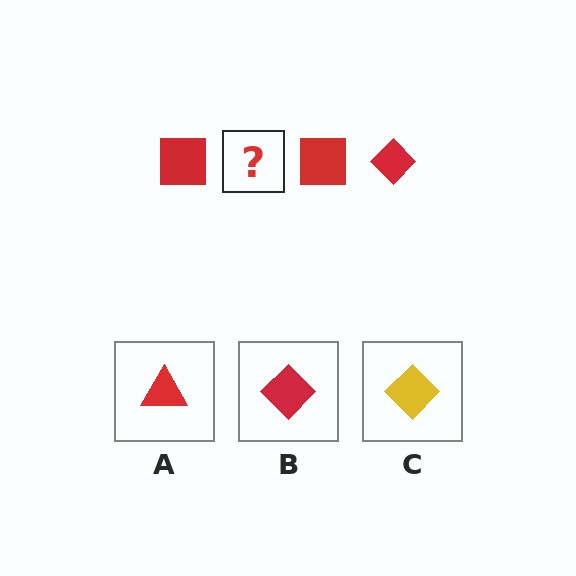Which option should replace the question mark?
Option B.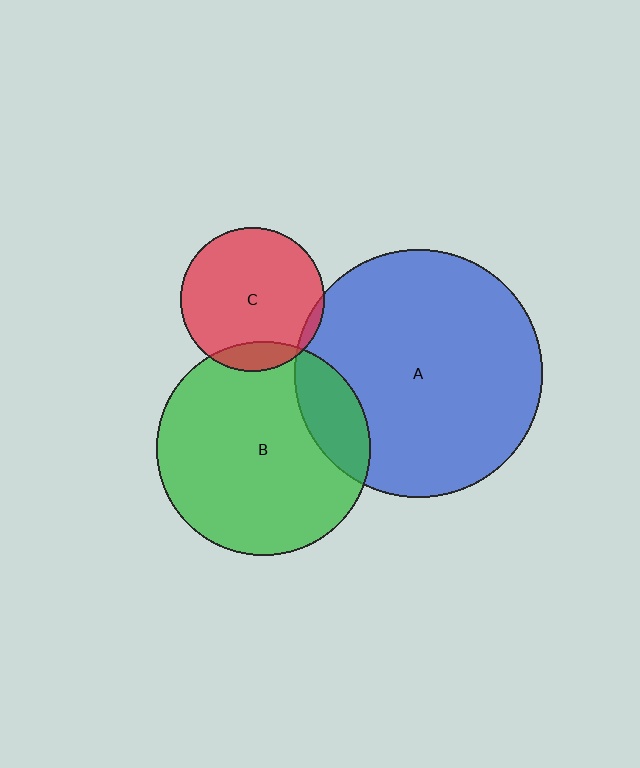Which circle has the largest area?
Circle A (blue).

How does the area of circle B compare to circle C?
Approximately 2.2 times.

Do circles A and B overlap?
Yes.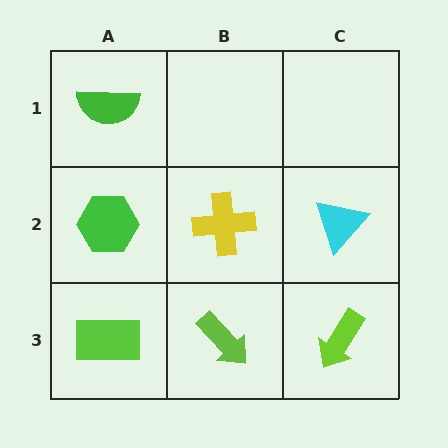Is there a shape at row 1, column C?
No, that cell is empty.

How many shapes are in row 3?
3 shapes.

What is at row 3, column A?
A lime rectangle.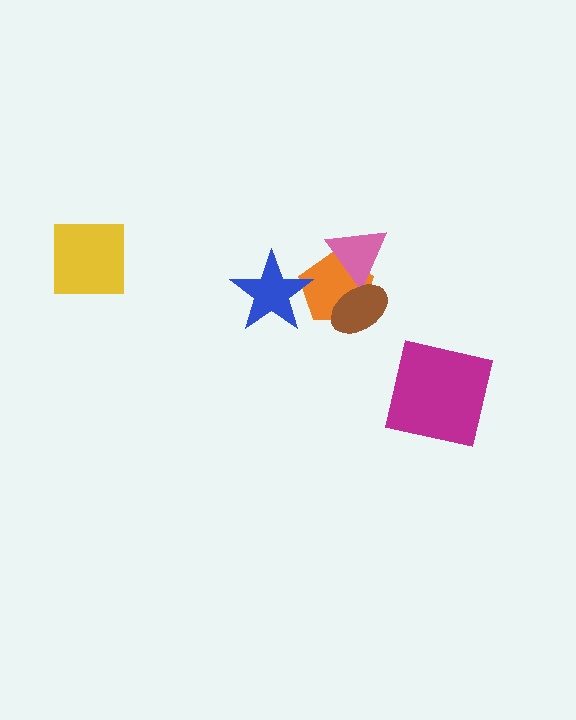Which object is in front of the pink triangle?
The brown ellipse is in front of the pink triangle.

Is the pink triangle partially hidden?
Yes, it is partially covered by another shape.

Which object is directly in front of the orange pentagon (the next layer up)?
The pink triangle is directly in front of the orange pentagon.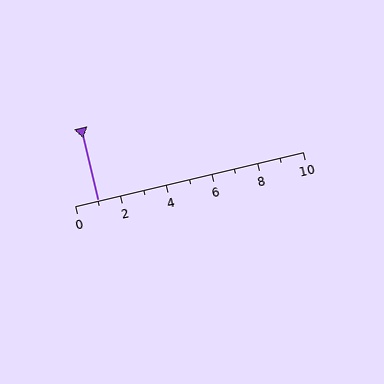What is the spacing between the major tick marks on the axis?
The major ticks are spaced 2 apart.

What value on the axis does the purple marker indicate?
The marker indicates approximately 1.